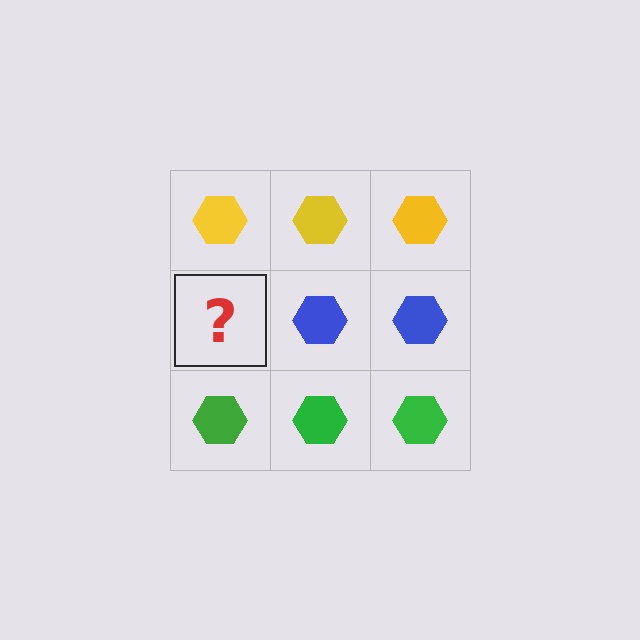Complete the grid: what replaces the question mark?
The question mark should be replaced with a blue hexagon.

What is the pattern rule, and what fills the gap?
The rule is that each row has a consistent color. The gap should be filled with a blue hexagon.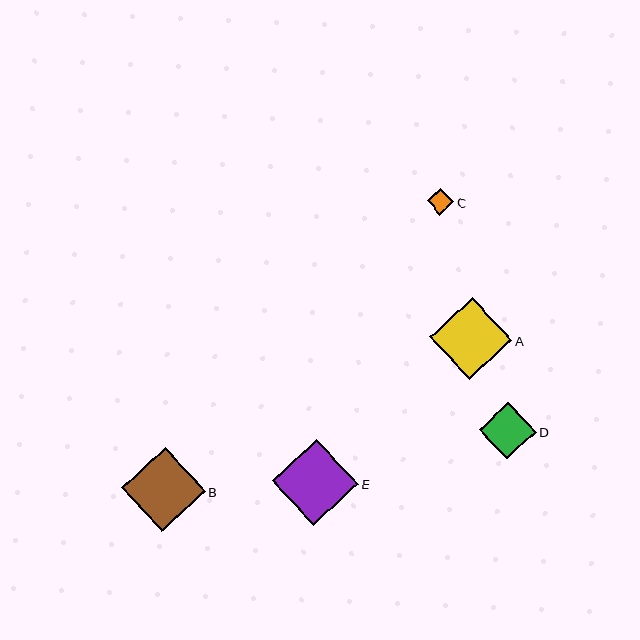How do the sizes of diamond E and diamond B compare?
Diamond E and diamond B are approximately the same size.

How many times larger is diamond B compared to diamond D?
Diamond B is approximately 1.5 times the size of diamond D.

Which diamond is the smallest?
Diamond C is the smallest with a size of approximately 27 pixels.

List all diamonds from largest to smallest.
From largest to smallest: E, B, A, D, C.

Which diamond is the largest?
Diamond E is the largest with a size of approximately 87 pixels.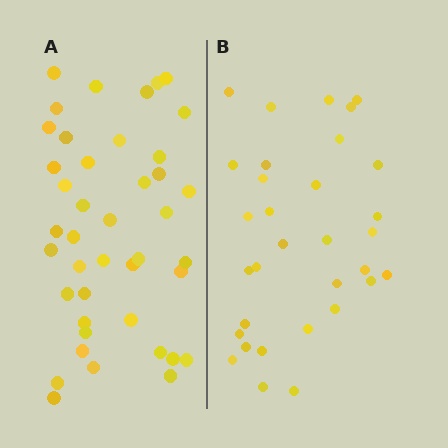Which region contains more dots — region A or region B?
Region A (the left region) has more dots.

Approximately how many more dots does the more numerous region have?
Region A has roughly 10 or so more dots than region B.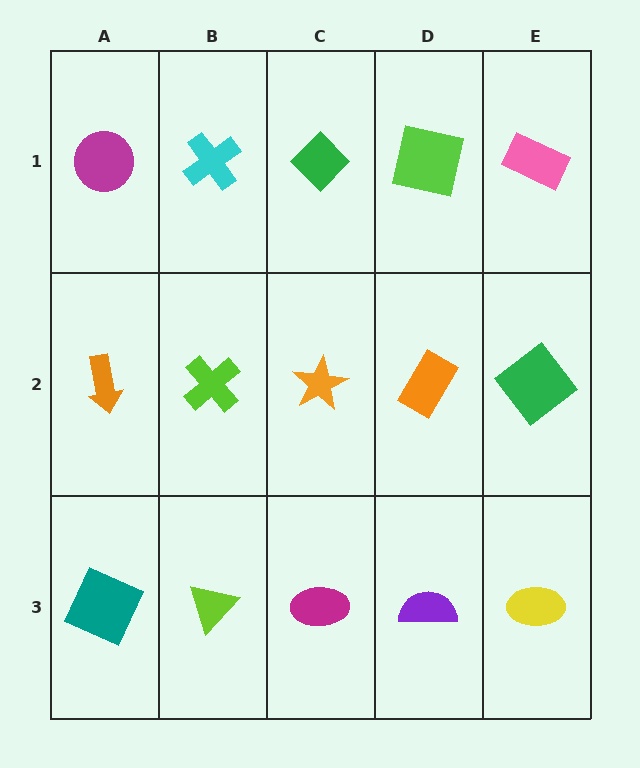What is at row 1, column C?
A green diamond.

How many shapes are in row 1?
5 shapes.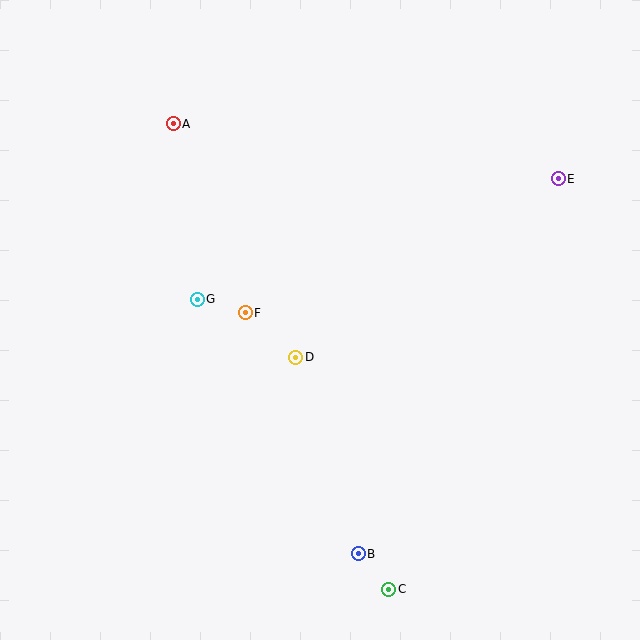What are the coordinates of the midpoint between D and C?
The midpoint between D and C is at (342, 473).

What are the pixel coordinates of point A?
Point A is at (173, 124).